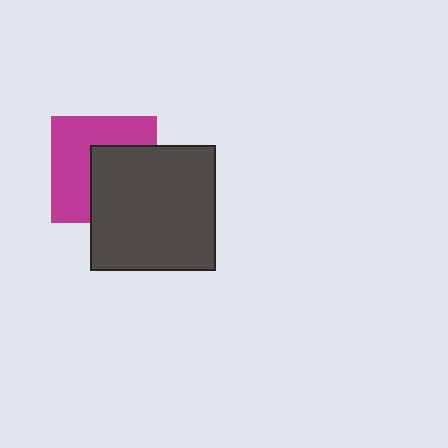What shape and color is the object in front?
The object in front is a dark gray square.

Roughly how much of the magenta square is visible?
About half of it is visible (roughly 54%).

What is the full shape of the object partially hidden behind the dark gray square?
The partially hidden object is a magenta square.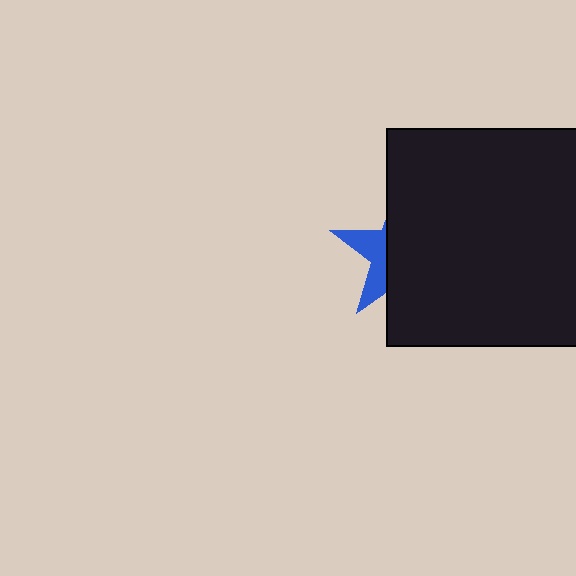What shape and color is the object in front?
The object in front is a black square.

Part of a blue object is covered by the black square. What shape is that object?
It is a star.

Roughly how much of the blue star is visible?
A small part of it is visible (roughly 31%).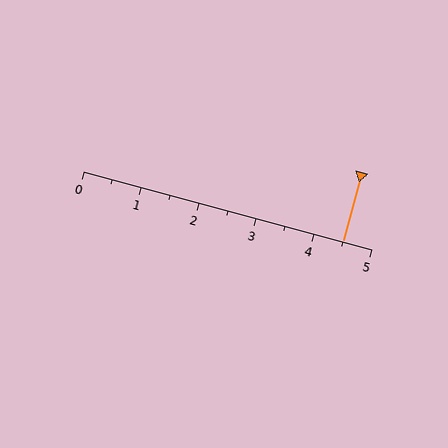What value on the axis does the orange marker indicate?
The marker indicates approximately 4.5.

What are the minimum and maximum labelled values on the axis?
The axis runs from 0 to 5.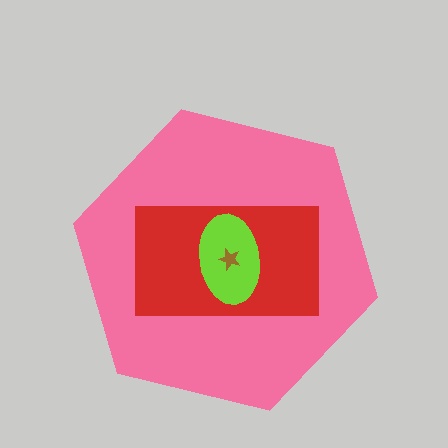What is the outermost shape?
The pink hexagon.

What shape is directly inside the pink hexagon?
The red rectangle.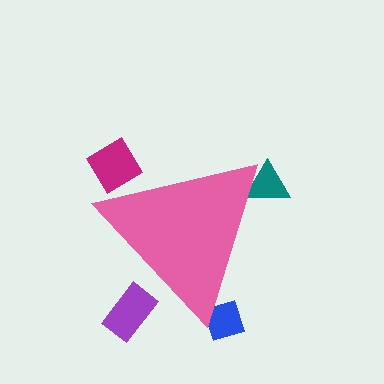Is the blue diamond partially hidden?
Yes, the blue diamond is partially hidden behind the pink triangle.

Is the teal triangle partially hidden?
Yes, the teal triangle is partially hidden behind the pink triangle.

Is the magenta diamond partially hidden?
Yes, the magenta diamond is partially hidden behind the pink triangle.